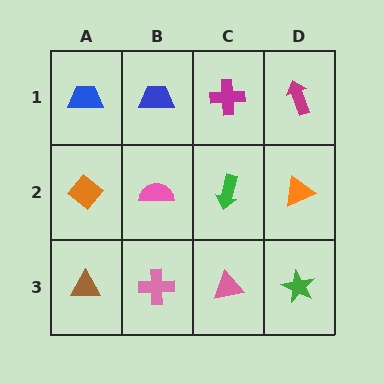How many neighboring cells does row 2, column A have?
3.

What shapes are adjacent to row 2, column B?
A blue trapezoid (row 1, column B), a pink cross (row 3, column B), an orange diamond (row 2, column A), a green arrow (row 2, column C).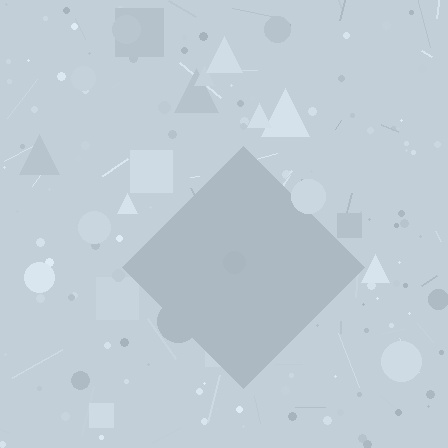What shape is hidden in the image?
A diamond is hidden in the image.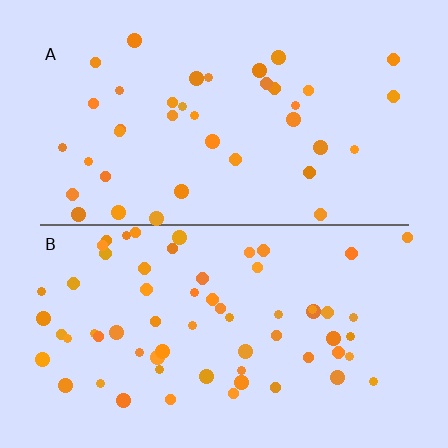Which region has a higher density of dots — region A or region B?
B (the bottom).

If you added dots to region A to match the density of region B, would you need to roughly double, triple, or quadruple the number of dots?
Approximately double.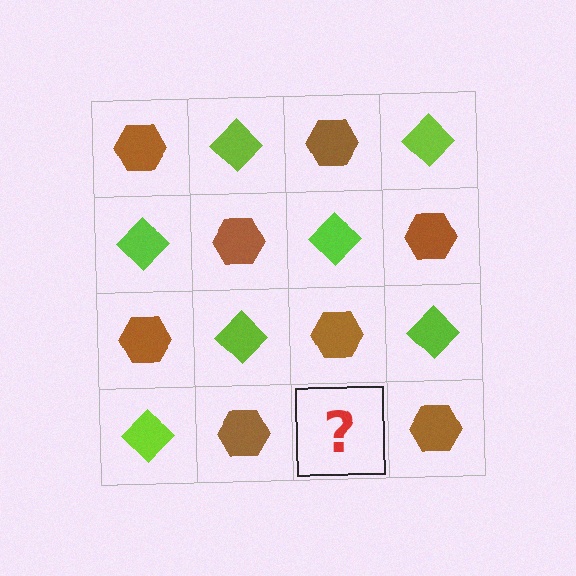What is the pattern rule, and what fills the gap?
The rule is that it alternates brown hexagon and lime diamond in a checkerboard pattern. The gap should be filled with a lime diamond.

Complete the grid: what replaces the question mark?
The question mark should be replaced with a lime diamond.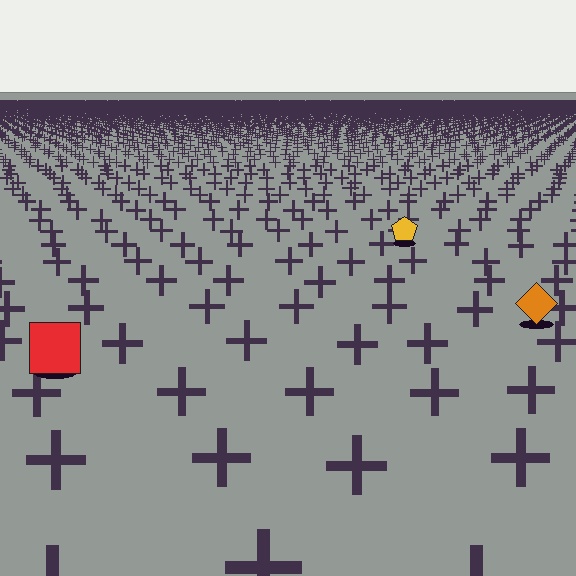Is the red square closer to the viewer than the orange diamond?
Yes. The red square is closer — you can tell from the texture gradient: the ground texture is coarser near it.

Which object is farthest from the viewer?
The yellow pentagon is farthest from the viewer. It appears smaller and the ground texture around it is denser.